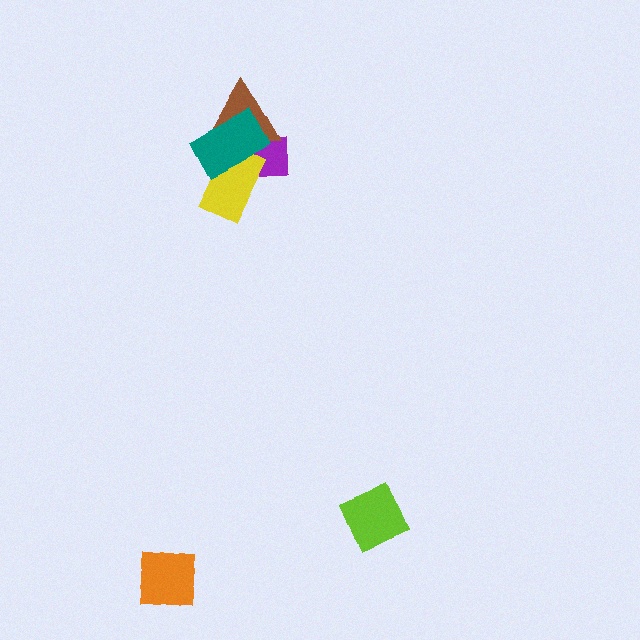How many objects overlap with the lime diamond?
0 objects overlap with the lime diamond.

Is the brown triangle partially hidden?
Yes, it is partially covered by another shape.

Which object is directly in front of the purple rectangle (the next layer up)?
The brown triangle is directly in front of the purple rectangle.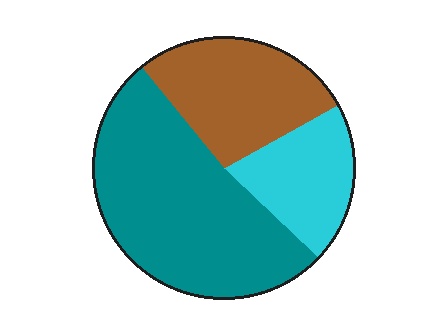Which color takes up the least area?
Cyan, at roughly 20%.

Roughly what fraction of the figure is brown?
Brown takes up between a quarter and a half of the figure.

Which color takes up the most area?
Teal, at roughly 50%.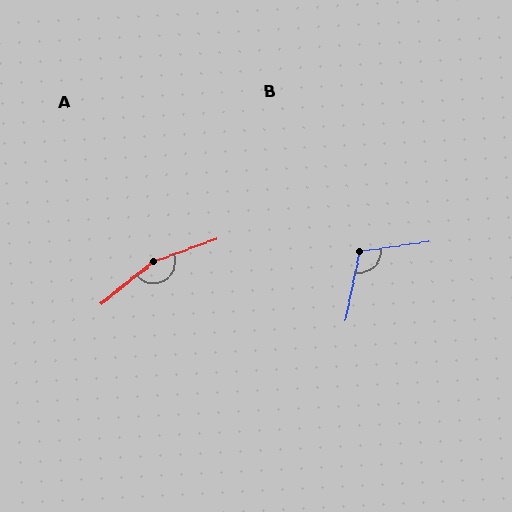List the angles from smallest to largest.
B (110°), A (161°).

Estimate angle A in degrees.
Approximately 161 degrees.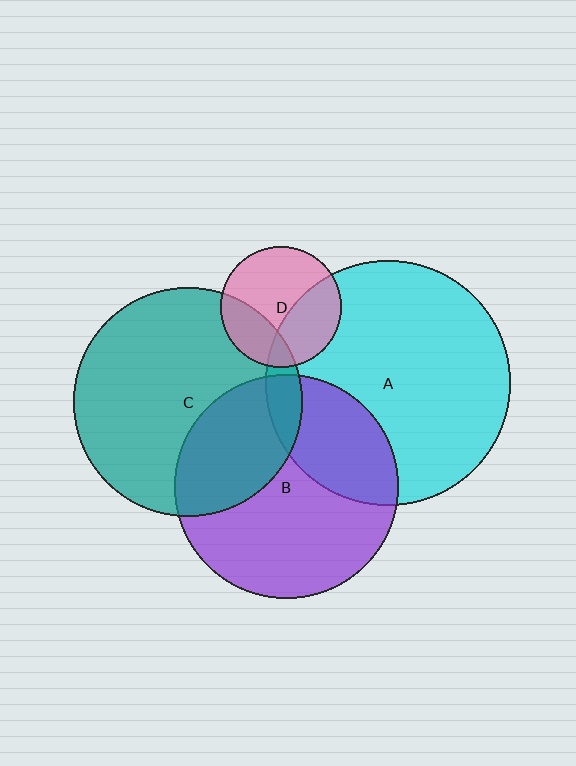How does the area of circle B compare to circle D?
Approximately 3.4 times.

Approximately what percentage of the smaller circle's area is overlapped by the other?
Approximately 30%.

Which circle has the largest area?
Circle A (cyan).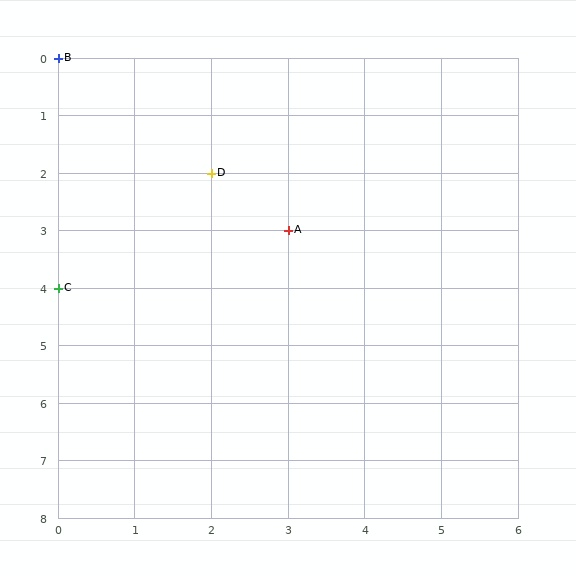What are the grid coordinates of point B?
Point B is at grid coordinates (0, 0).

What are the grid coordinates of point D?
Point D is at grid coordinates (2, 2).